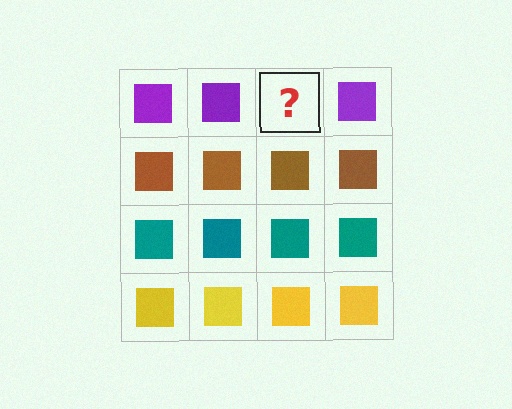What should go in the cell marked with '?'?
The missing cell should contain a purple square.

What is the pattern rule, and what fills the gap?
The rule is that each row has a consistent color. The gap should be filled with a purple square.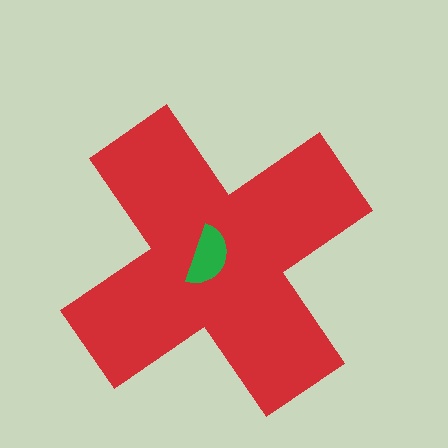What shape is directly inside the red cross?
The green semicircle.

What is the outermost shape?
The red cross.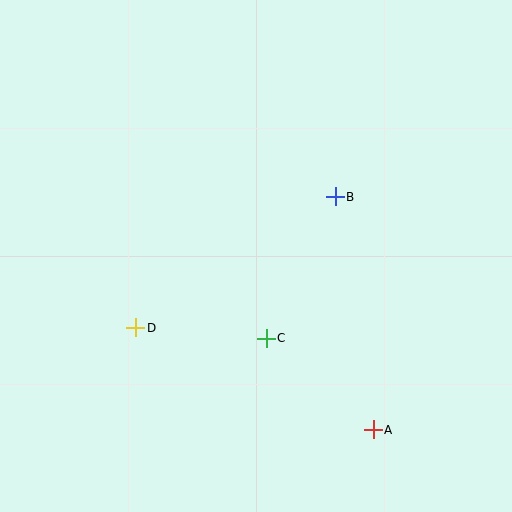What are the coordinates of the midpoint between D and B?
The midpoint between D and B is at (236, 262).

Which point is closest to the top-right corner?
Point B is closest to the top-right corner.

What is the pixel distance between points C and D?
The distance between C and D is 131 pixels.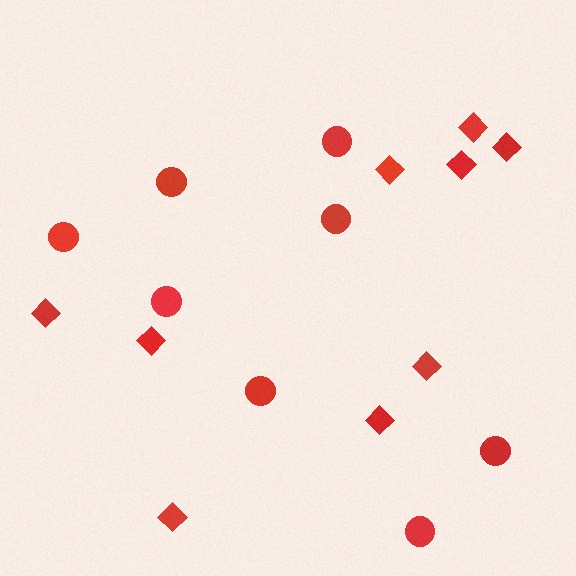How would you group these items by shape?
There are 2 groups: one group of diamonds (9) and one group of circles (8).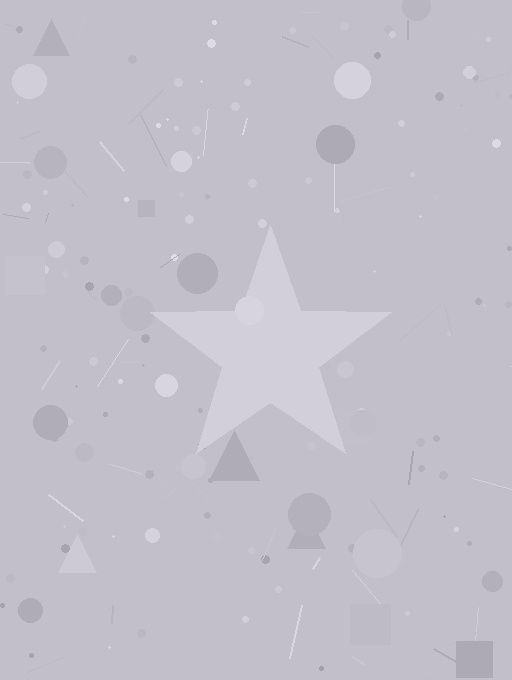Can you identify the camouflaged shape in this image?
The camouflaged shape is a star.